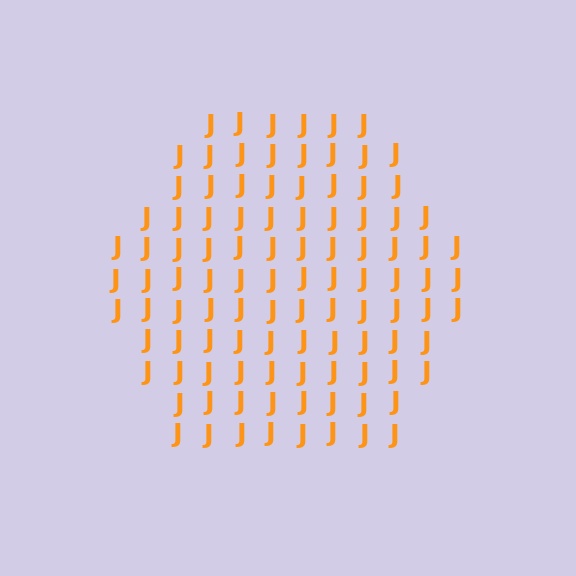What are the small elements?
The small elements are letter J's.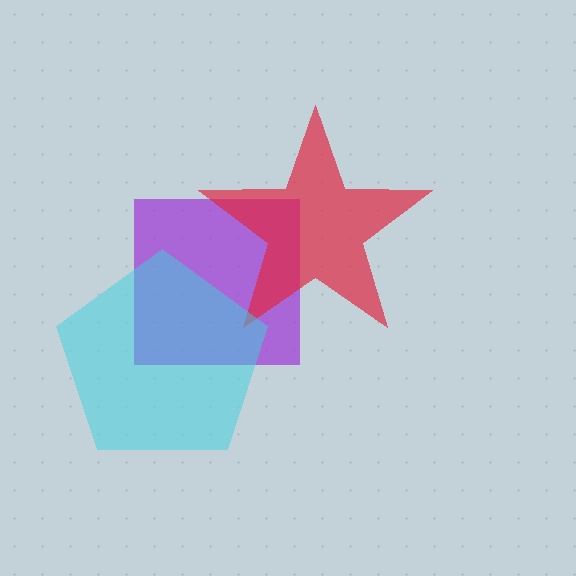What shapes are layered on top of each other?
The layered shapes are: a purple square, a red star, a cyan pentagon.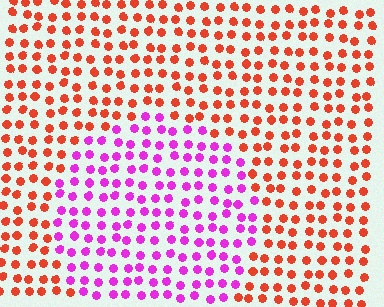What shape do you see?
I see a circle.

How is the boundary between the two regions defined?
The boundary is defined purely by a slight shift in hue (about 65 degrees). Spacing, size, and orientation are identical on both sides.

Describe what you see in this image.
The image is filled with small red elements in a uniform arrangement. A circle-shaped region is visible where the elements are tinted to a slightly different hue, forming a subtle color boundary.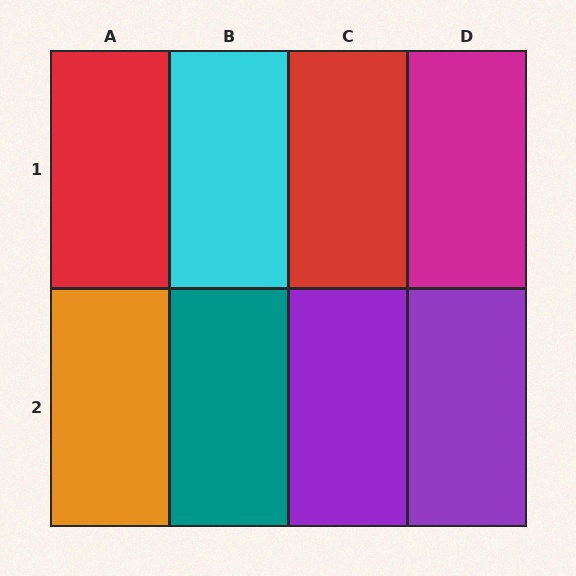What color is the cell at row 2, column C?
Purple.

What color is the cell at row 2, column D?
Purple.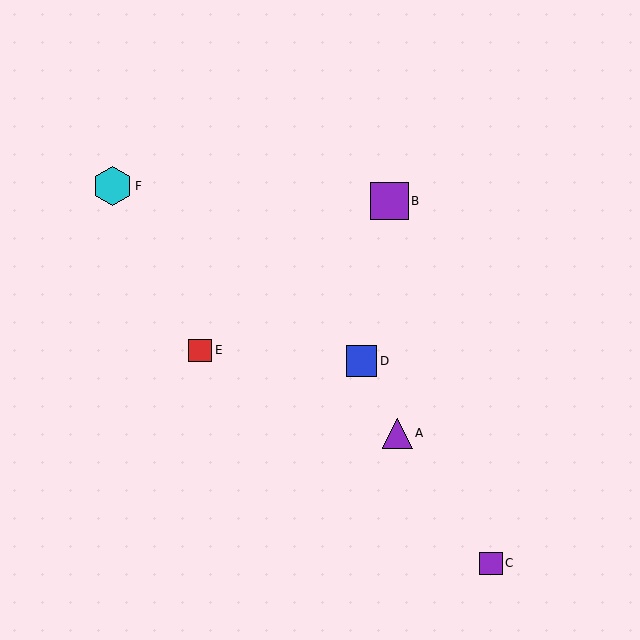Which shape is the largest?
The cyan hexagon (labeled F) is the largest.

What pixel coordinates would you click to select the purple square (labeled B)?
Click at (389, 201) to select the purple square B.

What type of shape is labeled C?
Shape C is a purple square.